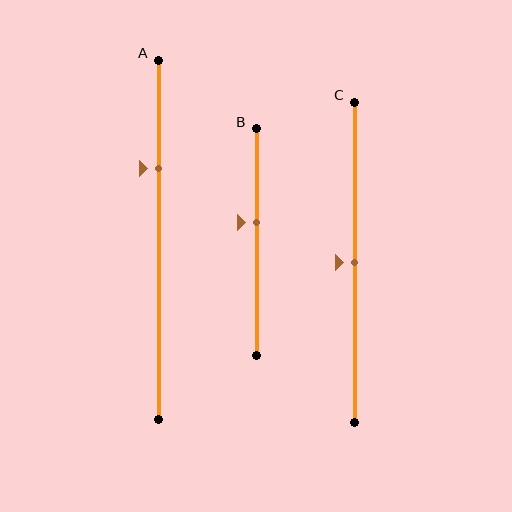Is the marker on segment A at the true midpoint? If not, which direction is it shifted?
No, the marker on segment A is shifted upward by about 20% of the segment length.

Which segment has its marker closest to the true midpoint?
Segment C has its marker closest to the true midpoint.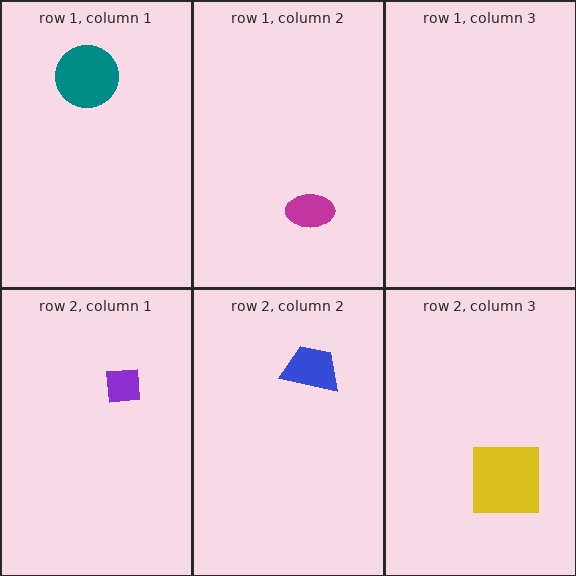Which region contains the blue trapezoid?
The row 2, column 2 region.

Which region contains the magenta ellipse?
The row 1, column 2 region.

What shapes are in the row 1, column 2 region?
The magenta ellipse.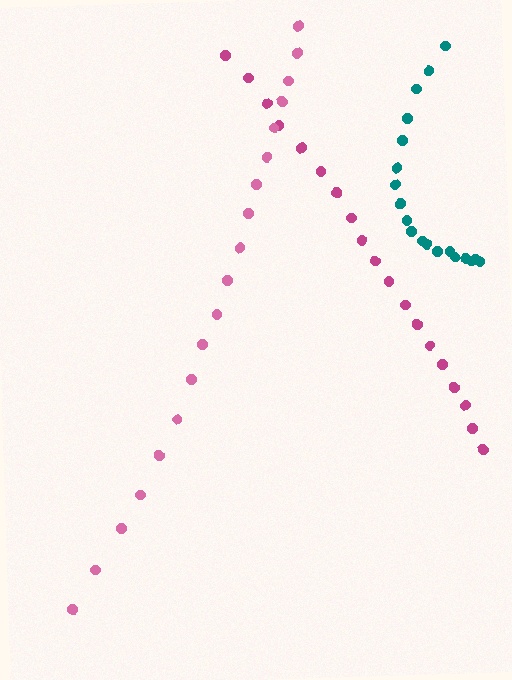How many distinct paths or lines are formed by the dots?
There are 3 distinct paths.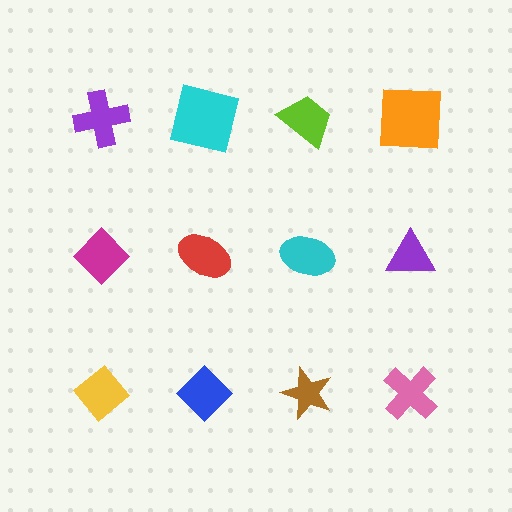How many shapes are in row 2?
4 shapes.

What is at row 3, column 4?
A pink cross.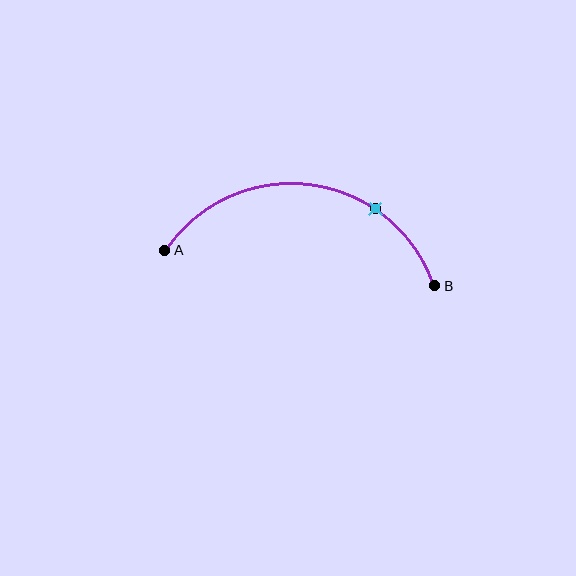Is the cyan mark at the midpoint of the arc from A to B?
No. The cyan mark lies on the arc but is closer to endpoint B. The arc midpoint would be at the point on the curve equidistant along the arc from both A and B.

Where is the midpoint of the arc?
The arc midpoint is the point on the curve farthest from the straight line joining A and B. It sits above that line.